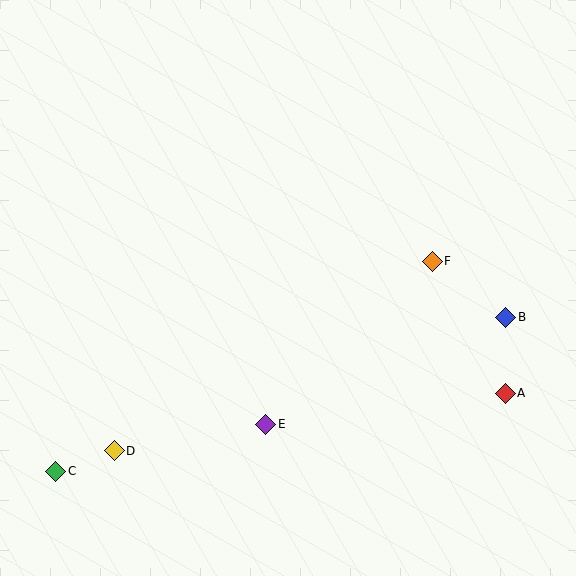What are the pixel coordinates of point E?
Point E is at (265, 424).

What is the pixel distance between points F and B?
The distance between F and B is 92 pixels.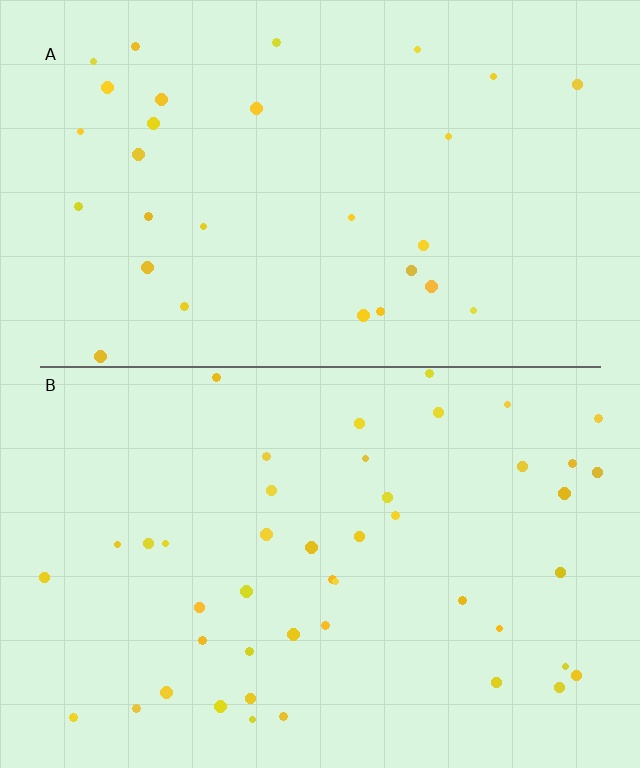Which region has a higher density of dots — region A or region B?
B (the bottom).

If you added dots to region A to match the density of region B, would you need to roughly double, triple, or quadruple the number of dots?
Approximately double.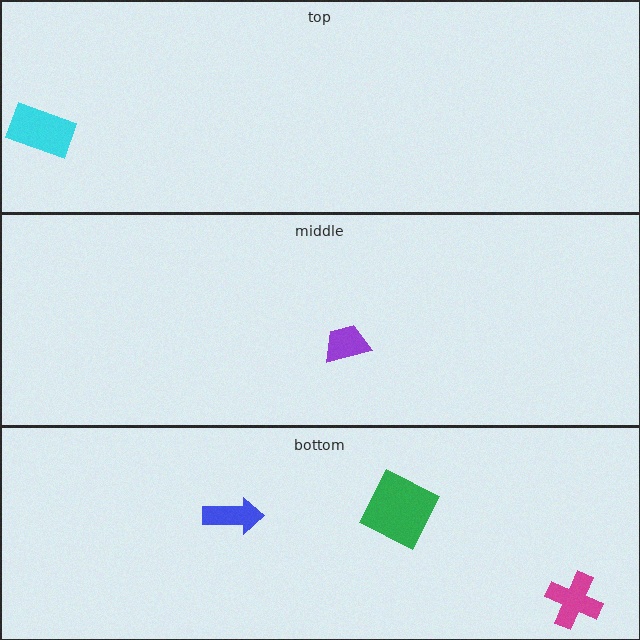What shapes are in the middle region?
The purple trapezoid.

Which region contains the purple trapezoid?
The middle region.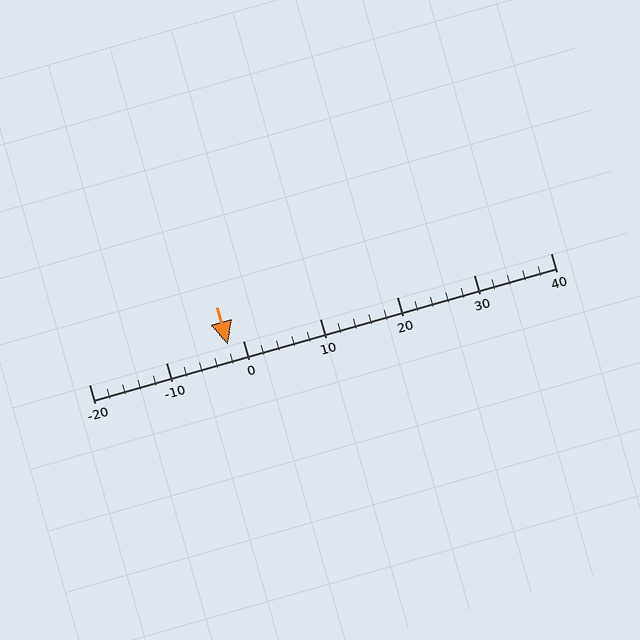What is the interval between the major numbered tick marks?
The major tick marks are spaced 10 units apart.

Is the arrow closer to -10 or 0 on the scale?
The arrow is closer to 0.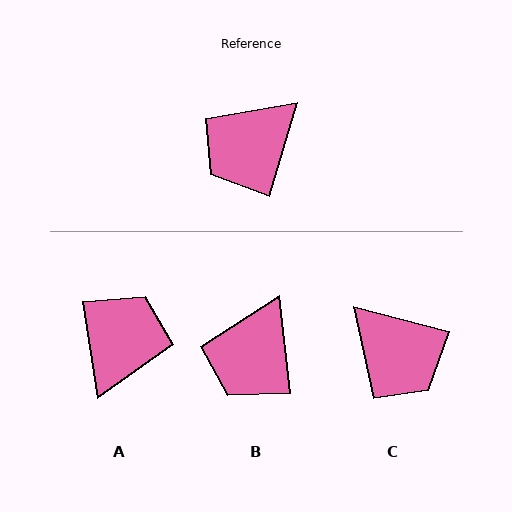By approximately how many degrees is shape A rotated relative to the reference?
Approximately 155 degrees clockwise.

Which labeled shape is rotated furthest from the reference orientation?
A, about 155 degrees away.